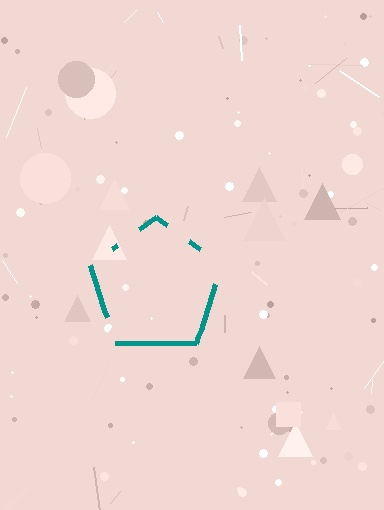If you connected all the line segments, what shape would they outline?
They would outline a pentagon.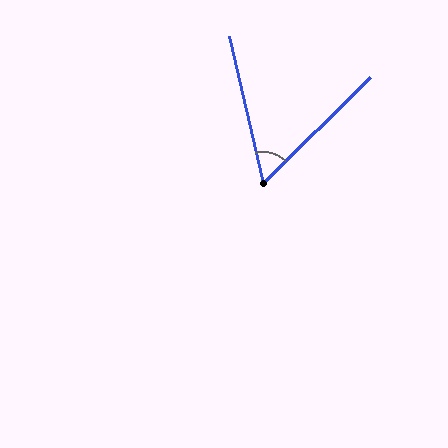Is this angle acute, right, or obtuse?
It is acute.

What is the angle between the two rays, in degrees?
Approximately 58 degrees.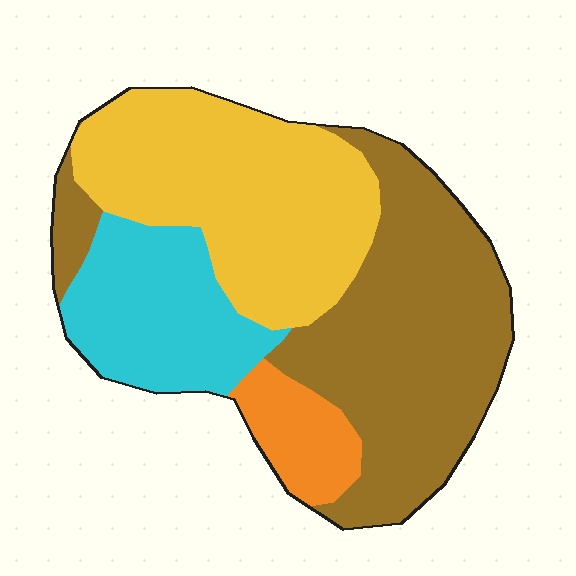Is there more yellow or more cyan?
Yellow.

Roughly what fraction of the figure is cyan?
Cyan covers around 20% of the figure.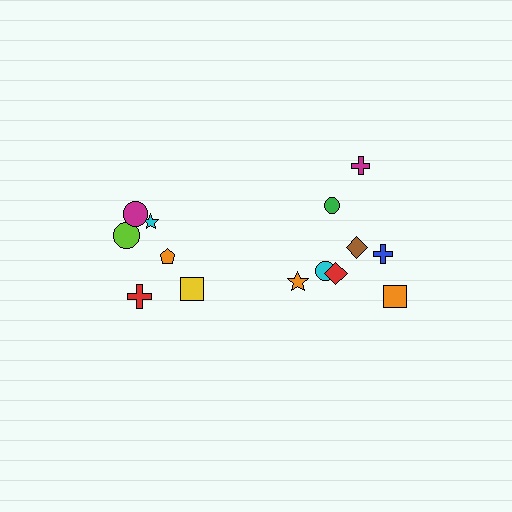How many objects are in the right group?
There are 8 objects.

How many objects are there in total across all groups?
There are 14 objects.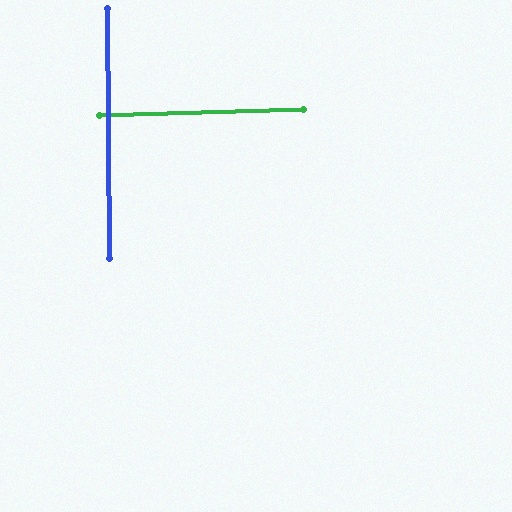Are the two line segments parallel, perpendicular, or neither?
Perpendicular — they meet at approximately 89°.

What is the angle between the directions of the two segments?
Approximately 89 degrees.